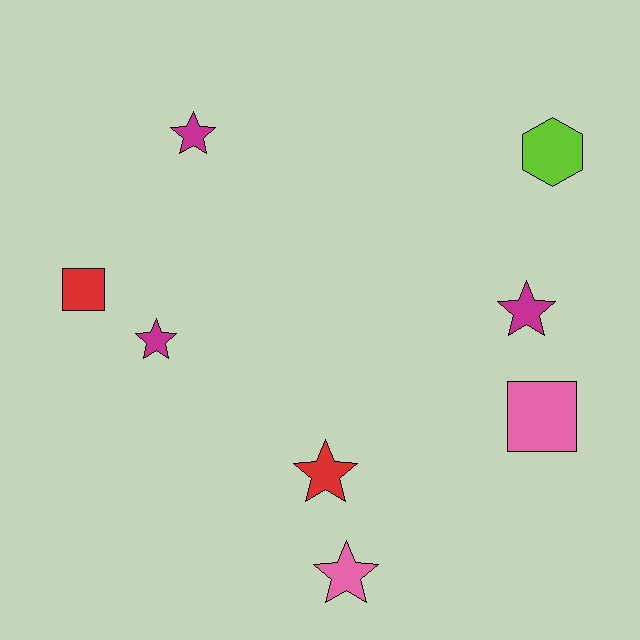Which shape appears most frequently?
Star, with 5 objects.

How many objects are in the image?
There are 8 objects.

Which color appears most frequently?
Magenta, with 3 objects.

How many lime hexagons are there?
There is 1 lime hexagon.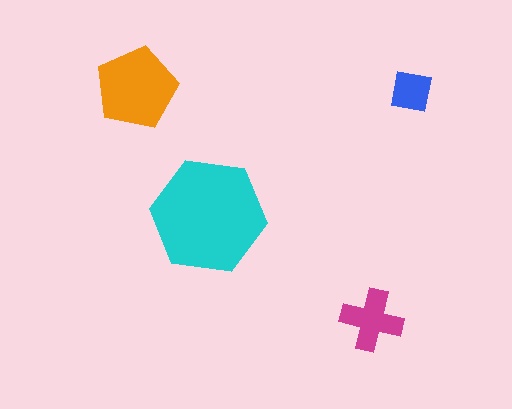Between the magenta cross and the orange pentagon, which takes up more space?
The orange pentagon.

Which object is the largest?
The cyan hexagon.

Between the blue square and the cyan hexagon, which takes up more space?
The cyan hexagon.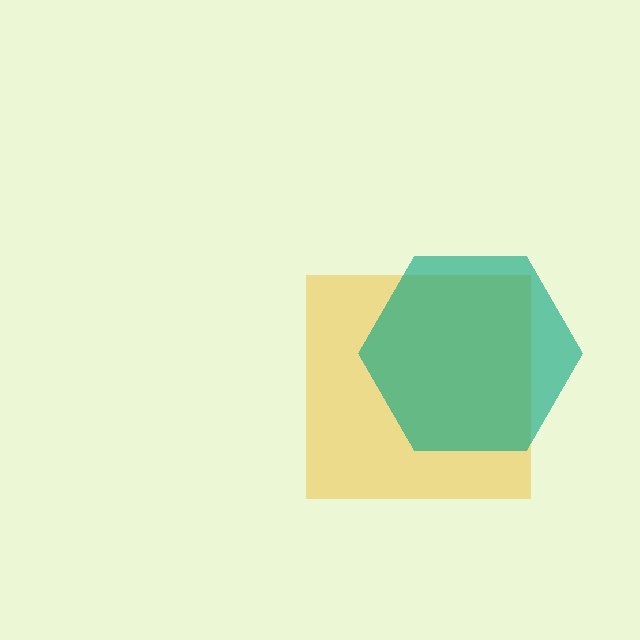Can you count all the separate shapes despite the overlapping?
Yes, there are 2 separate shapes.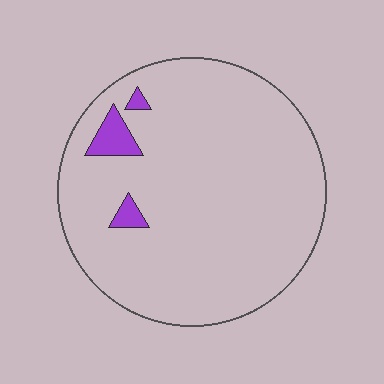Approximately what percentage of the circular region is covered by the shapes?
Approximately 5%.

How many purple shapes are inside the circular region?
3.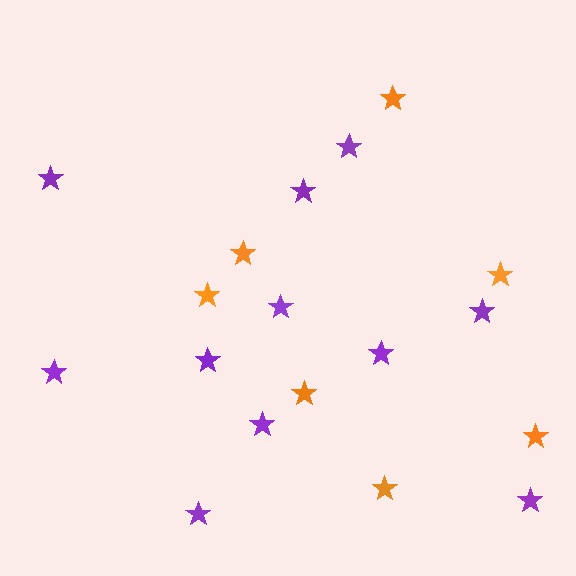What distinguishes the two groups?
There are 2 groups: one group of purple stars (11) and one group of orange stars (7).